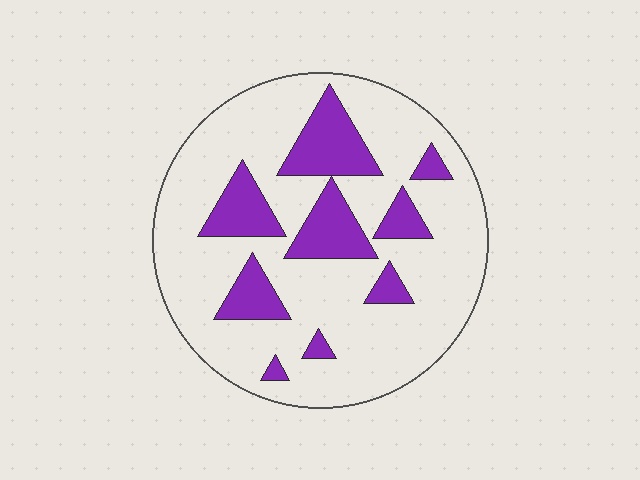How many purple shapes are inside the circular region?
9.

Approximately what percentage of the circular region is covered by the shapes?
Approximately 25%.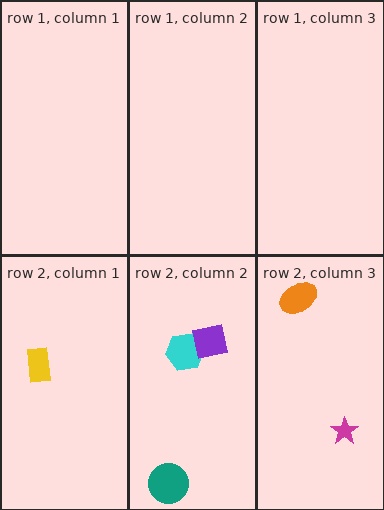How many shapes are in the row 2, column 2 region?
3.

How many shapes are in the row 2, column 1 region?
1.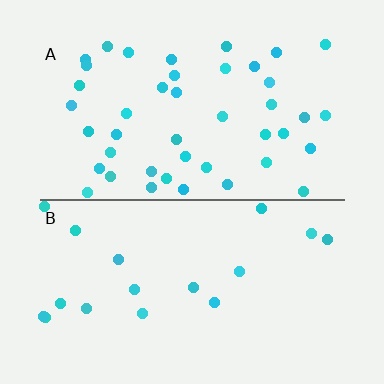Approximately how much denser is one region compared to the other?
Approximately 2.4× — region A over region B.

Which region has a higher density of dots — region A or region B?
A (the top).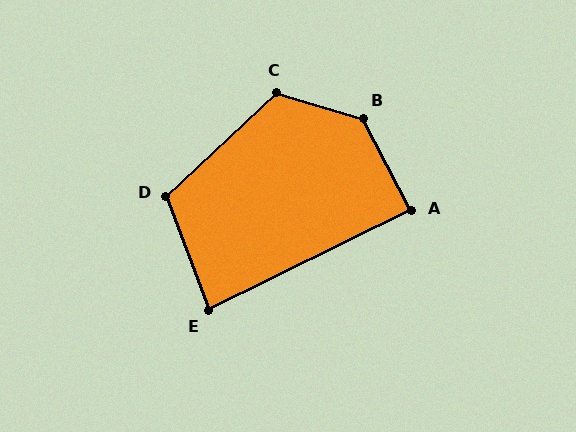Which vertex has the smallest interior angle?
E, at approximately 84 degrees.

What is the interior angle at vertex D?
Approximately 113 degrees (obtuse).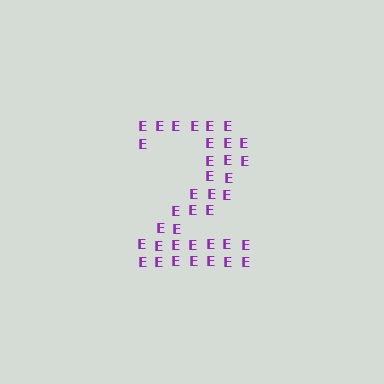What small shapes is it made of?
It is made of small letter E's.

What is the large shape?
The large shape is the digit 2.